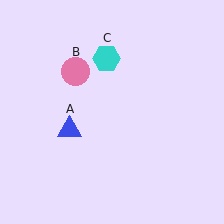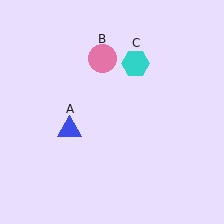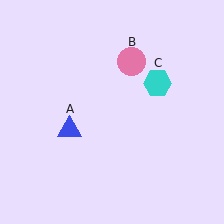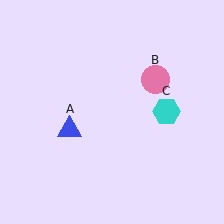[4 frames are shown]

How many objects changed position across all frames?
2 objects changed position: pink circle (object B), cyan hexagon (object C).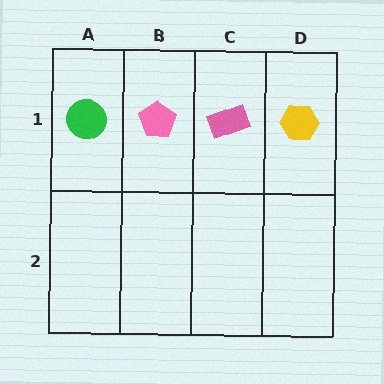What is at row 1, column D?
A yellow hexagon.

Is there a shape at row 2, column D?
No, that cell is empty.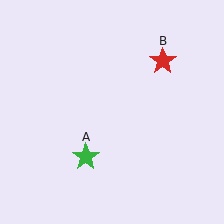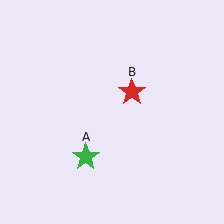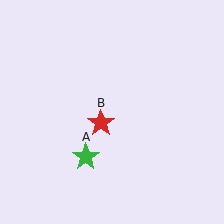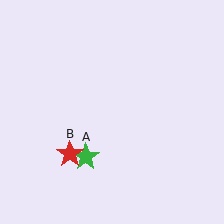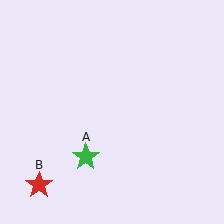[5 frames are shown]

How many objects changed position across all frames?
1 object changed position: red star (object B).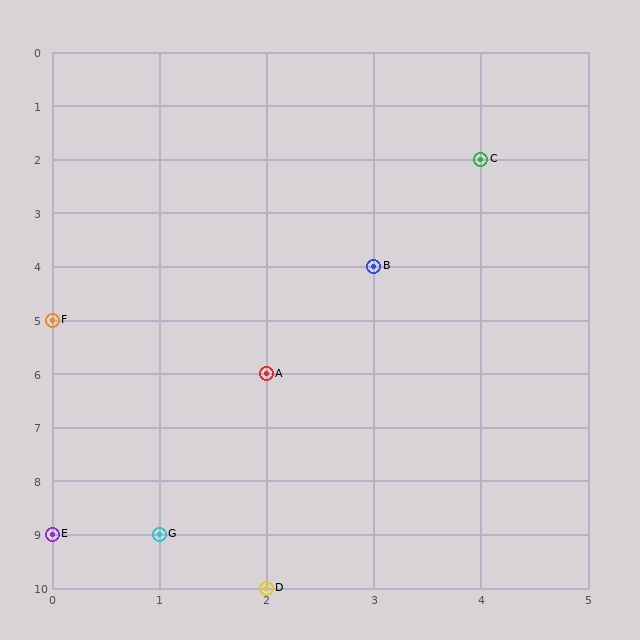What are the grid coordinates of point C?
Point C is at grid coordinates (4, 2).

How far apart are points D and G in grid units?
Points D and G are 1 column and 1 row apart (about 1.4 grid units diagonally).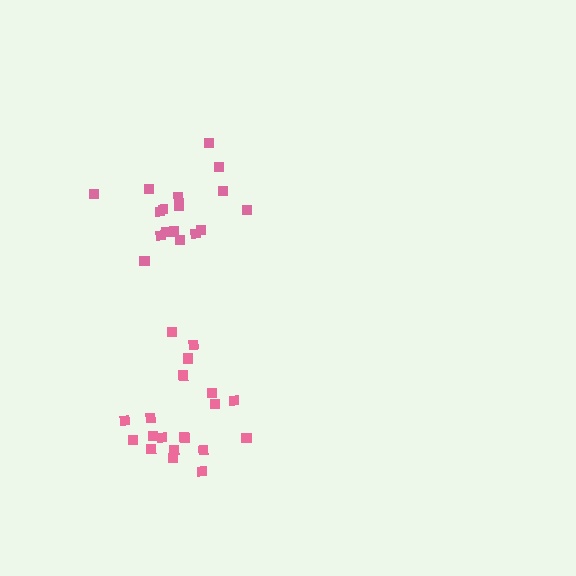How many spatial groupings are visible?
There are 2 spatial groupings.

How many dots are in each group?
Group 1: 20 dots, Group 2: 17 dots (37 total).